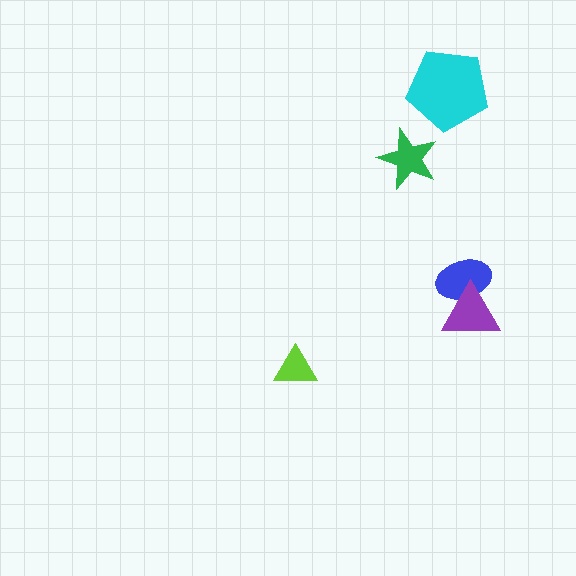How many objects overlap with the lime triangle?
0 objects overlap with the lime triangle.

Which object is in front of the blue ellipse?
The purple triangle is in front of the blue ellipse.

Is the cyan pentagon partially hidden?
No, no other shape covers it.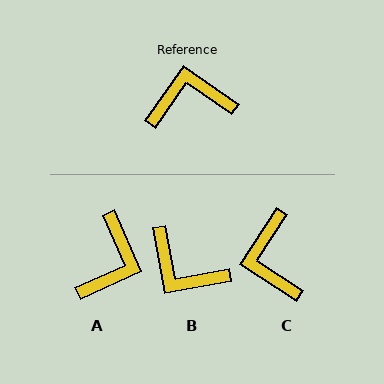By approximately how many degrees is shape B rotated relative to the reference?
Approximately 135 degrees counter-clockwise.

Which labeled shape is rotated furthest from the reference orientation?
B, about 135 degrees away.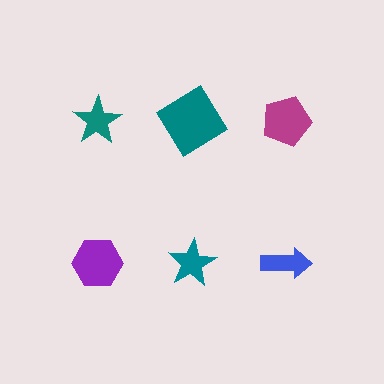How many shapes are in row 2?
3 shapes.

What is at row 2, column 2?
A teal star.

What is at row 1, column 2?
A teal diamond.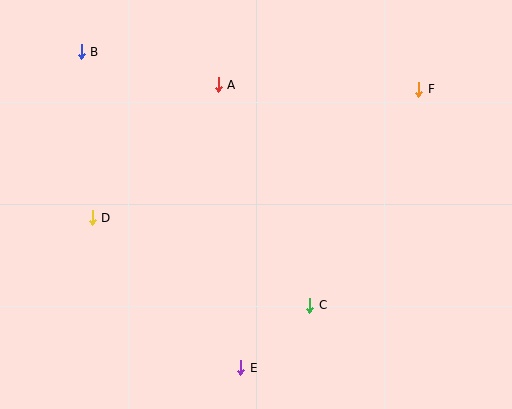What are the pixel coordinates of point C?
Point C is at (310, 305).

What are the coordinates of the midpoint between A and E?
The midpoint between A and E is at (229, 226).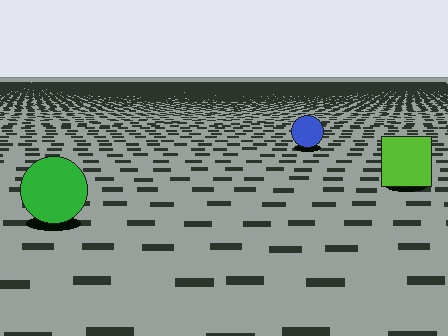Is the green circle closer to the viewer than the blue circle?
Yes. The green circle is closer — you can tell from the texture gradient: the ground texture is coarser near it.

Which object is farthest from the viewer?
The blue circle is farthest from the viewer. It appears smaller and the ground texture around it is denser.